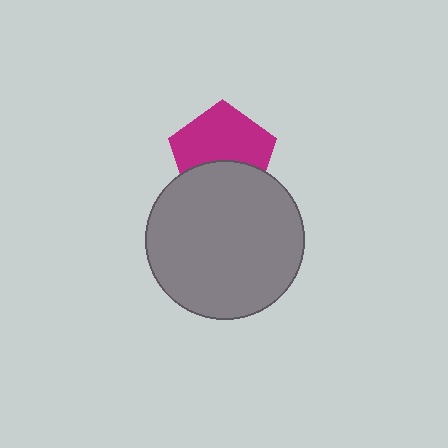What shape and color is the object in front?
The object in front is a gray circle.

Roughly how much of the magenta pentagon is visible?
About half of it is visible (roughly 62%).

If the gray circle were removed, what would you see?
You would see the complete magenta pentagon.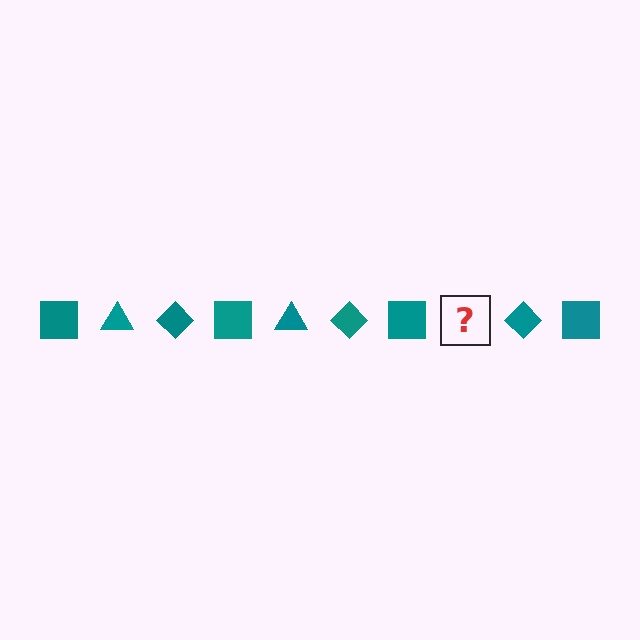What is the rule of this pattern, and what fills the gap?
The rule is that the pattern cycles through square, triangle, diamond shapes in teal. The gap should be filled with a teal triangle.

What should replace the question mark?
The question mark should be replaced with a teal triangle.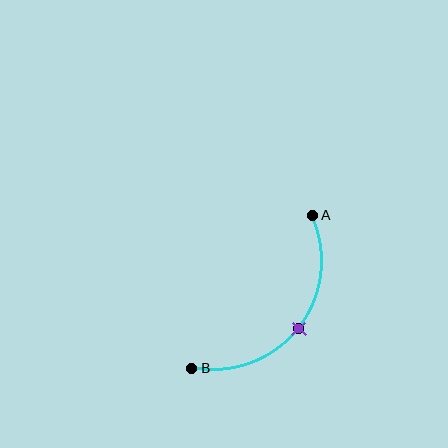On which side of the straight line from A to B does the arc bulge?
The arc bulges below and to the right of the straight line connecting A and B.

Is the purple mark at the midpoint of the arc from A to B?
Yes. The purple mark lies on the arc at equal arc-length from both A and B — it is the arc midpoint.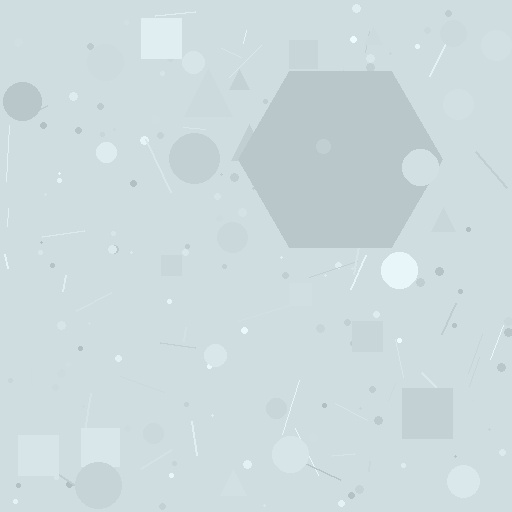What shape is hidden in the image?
A hexagon is hidden in the image.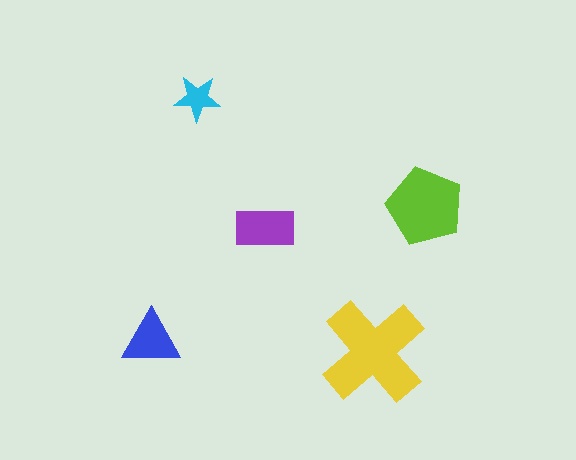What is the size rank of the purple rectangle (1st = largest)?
3rd.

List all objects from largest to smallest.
The yellow cross, the lime pentagon, the purple rectangle, the blue triangle, the cyan star.